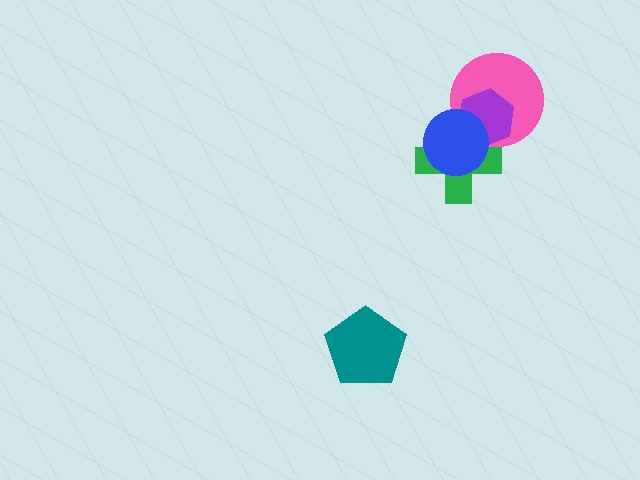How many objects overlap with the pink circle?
3 objects overlap with the pink circle.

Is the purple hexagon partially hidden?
Yes, it is partially covered by another shape.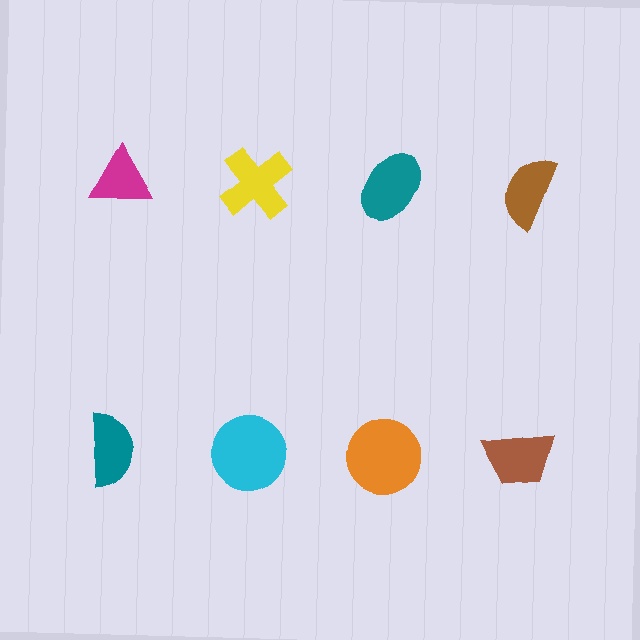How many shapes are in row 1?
4 shapes.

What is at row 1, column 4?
A brown semicircle.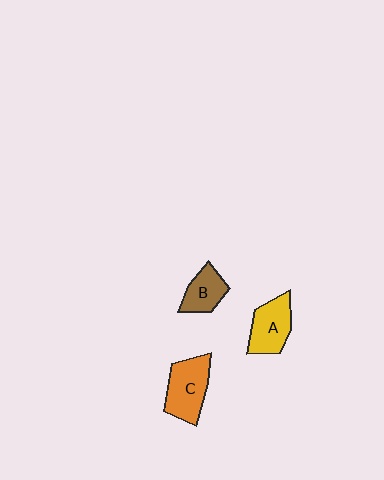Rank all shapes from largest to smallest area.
From largest to smallest: C (orange), A (yellow), B (brown).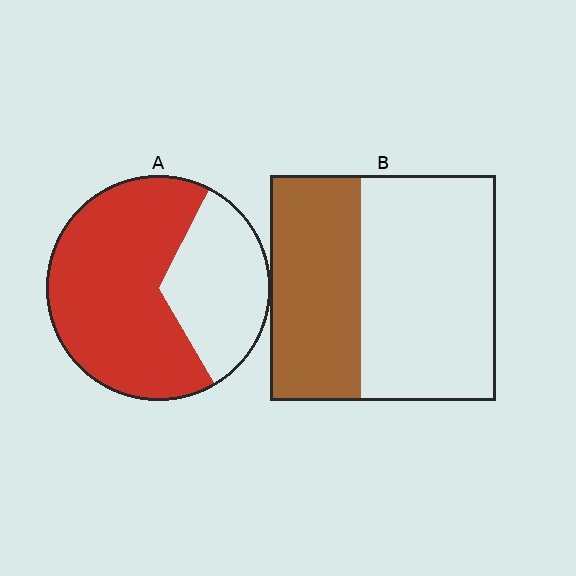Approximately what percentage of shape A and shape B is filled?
A is approximately 65% and B is approximately 40%.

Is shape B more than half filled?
No.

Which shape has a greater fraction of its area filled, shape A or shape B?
Shape A.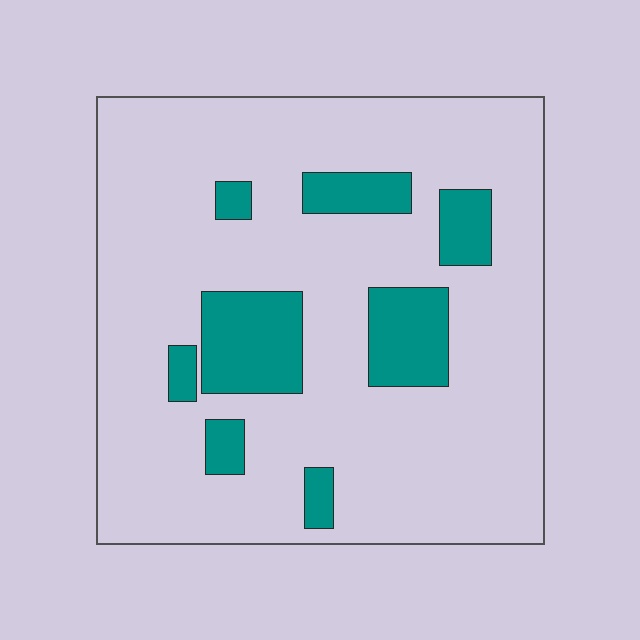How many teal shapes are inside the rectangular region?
8.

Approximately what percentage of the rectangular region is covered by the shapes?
Approximately 15%.